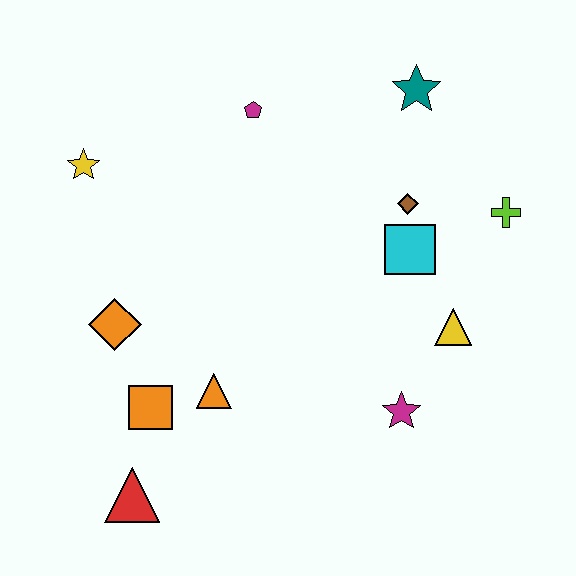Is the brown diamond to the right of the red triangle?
Yes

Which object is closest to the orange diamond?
The orange square is closest to the orange diamond.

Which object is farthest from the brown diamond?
The red triangle is farthest from the brown diamond.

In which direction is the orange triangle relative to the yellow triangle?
The orange triangle is to the left of the yellow triangle.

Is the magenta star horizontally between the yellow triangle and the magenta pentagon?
Yes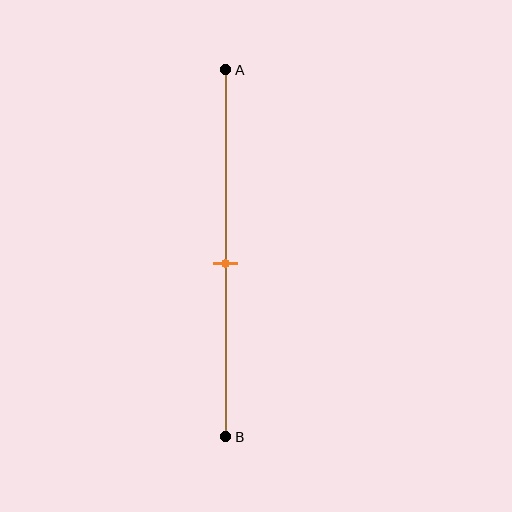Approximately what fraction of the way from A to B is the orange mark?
The orange mark is approximately 55% of the way from A to B.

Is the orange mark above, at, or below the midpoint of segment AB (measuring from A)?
The orange mark is approximately at the midpoint of segment AB.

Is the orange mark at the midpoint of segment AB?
Yes, the mark is approximately at the midpoint.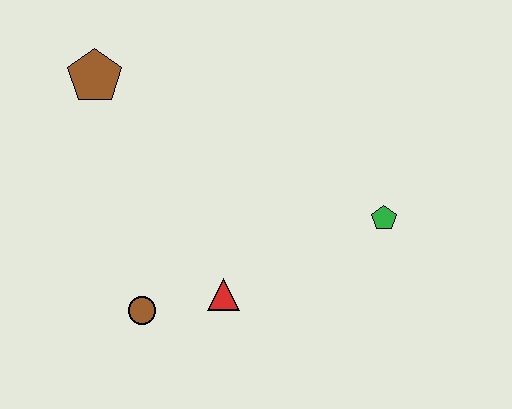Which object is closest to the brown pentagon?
The brown circle is closest to the brown pentagon.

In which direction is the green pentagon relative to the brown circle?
The green pentagon is to the right of the brown circle.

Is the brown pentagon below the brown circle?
No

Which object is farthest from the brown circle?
The green pentagon is farthest from the brown circle.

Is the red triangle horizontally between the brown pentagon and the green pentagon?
Yes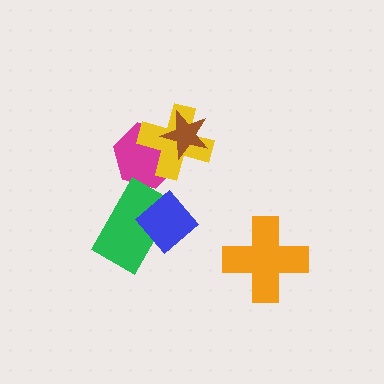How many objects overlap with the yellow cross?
2 objects overlap with the yellow cross.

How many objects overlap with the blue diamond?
1 object overlaps with the blue diamond.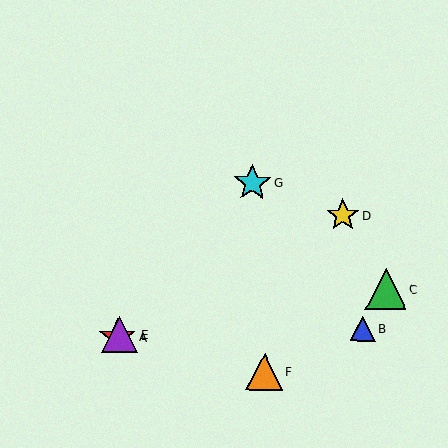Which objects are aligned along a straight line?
Objects A, E, G are aligned along a straight line.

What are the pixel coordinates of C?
Object C is at (386, 289).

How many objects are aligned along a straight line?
3 objects (A, E, G) are aligned along a straight line.